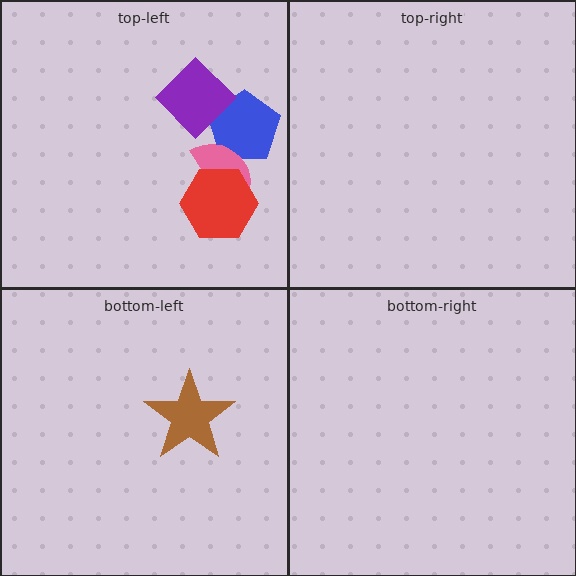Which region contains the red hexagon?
The top-left region.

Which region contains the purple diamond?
The top-left region.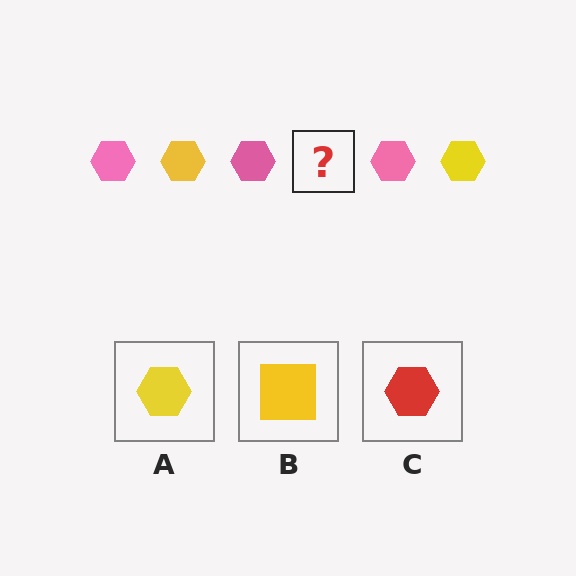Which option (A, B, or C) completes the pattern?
A.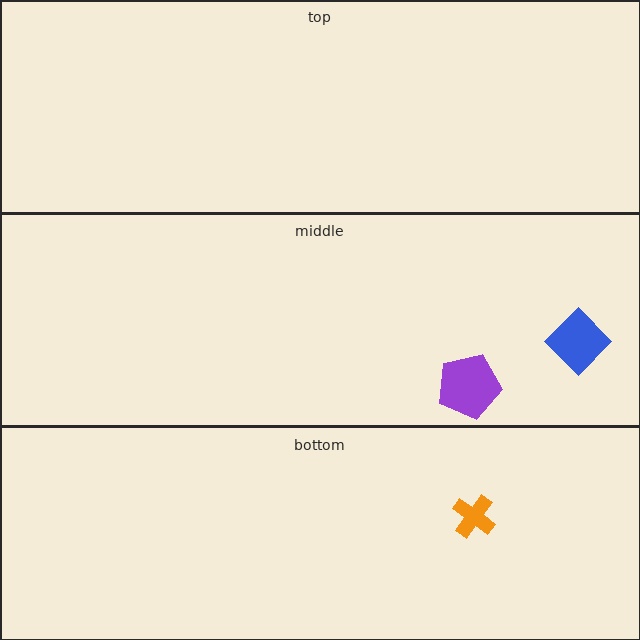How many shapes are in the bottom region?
1.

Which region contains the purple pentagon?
The middle region.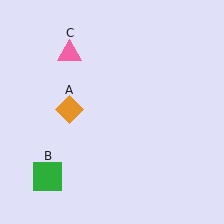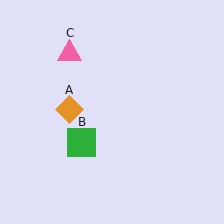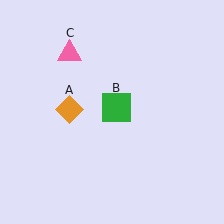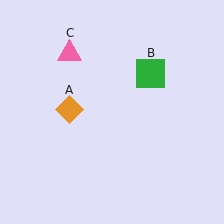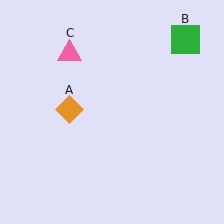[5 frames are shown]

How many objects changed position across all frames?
1 object changed position: green square (object B).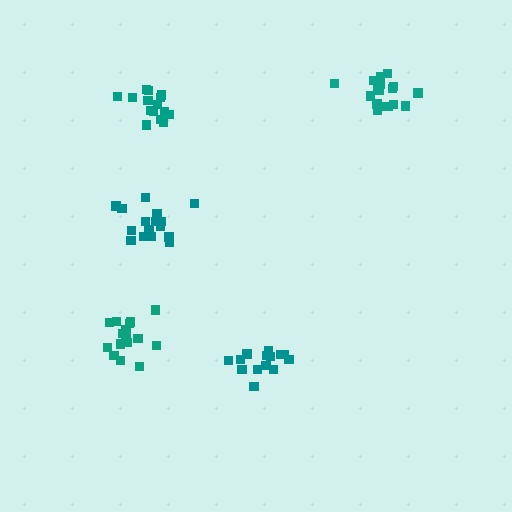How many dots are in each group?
Group 1: 15 dots, Group 2: 14 dots, Group 3: 16 dots, Group 4: 16 dots, Group 5: 18 dots (79 total).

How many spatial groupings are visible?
There are 5 spatial groupings.